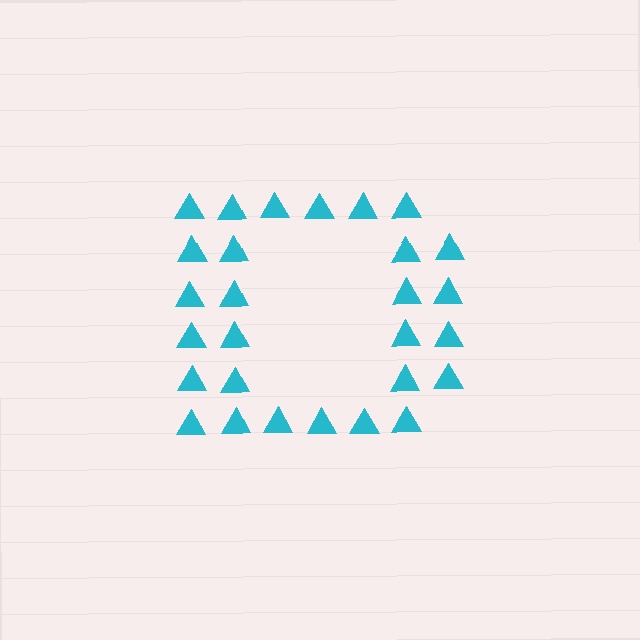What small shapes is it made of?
It is made of small triangles.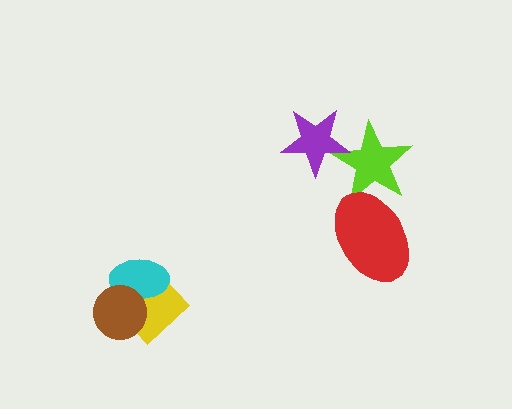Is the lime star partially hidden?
Yes, it is partially covered by another shape.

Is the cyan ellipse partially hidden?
Yes, it is partially covered by another shape.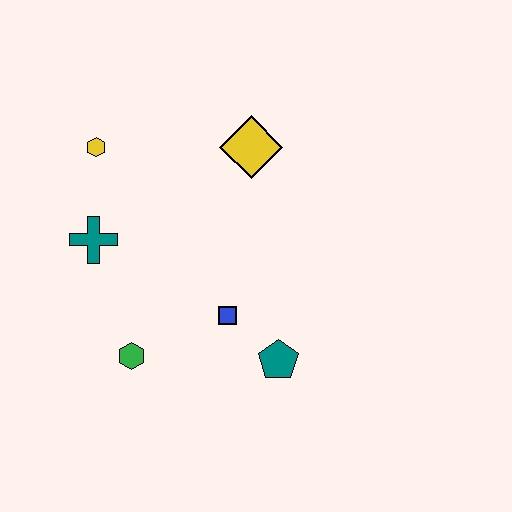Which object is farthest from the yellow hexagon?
The teal pentagon is farthest from the yellow hexagon.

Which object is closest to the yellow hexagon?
The teal cross is closest to the yellow hexagon.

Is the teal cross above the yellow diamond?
No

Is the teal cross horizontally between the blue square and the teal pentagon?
No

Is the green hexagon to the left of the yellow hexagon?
No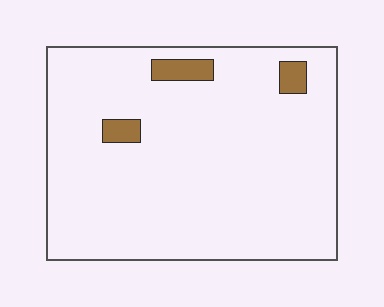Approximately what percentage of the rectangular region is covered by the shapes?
Approximately 5%.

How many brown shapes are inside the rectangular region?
3.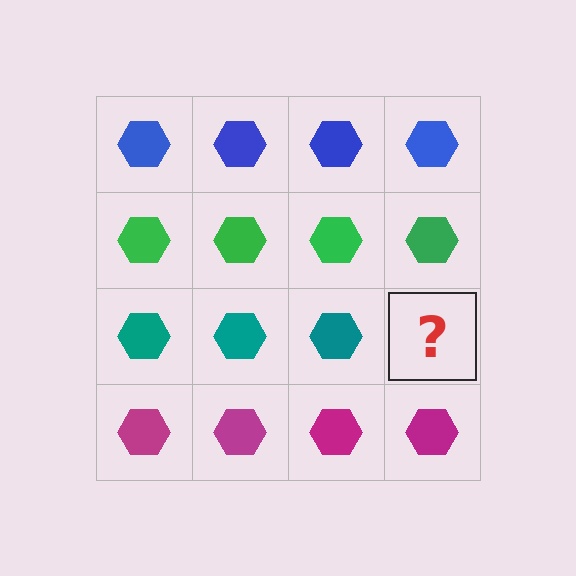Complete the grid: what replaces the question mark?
The question mark should be replaced with a teal hexagon.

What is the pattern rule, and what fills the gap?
The rule is that each row has a consistent color. The gap should be filled with a teal hexagon.